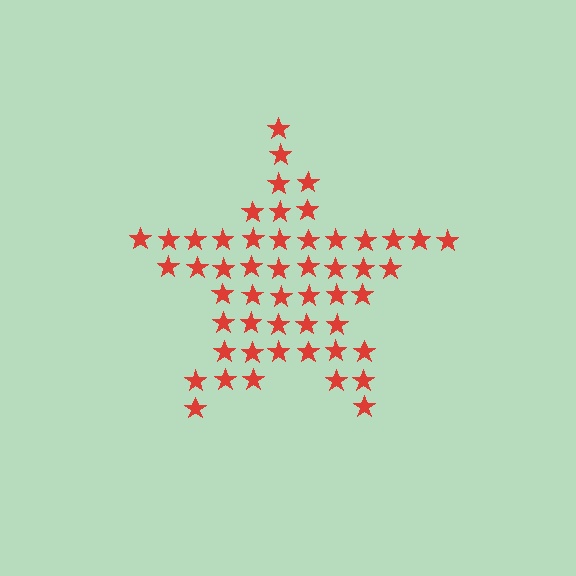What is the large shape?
The large shape is a star.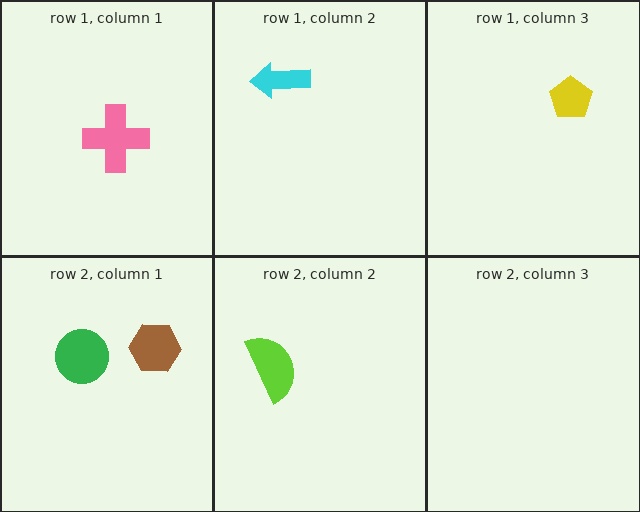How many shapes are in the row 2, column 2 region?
1.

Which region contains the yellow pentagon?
The row 1, column 3 region.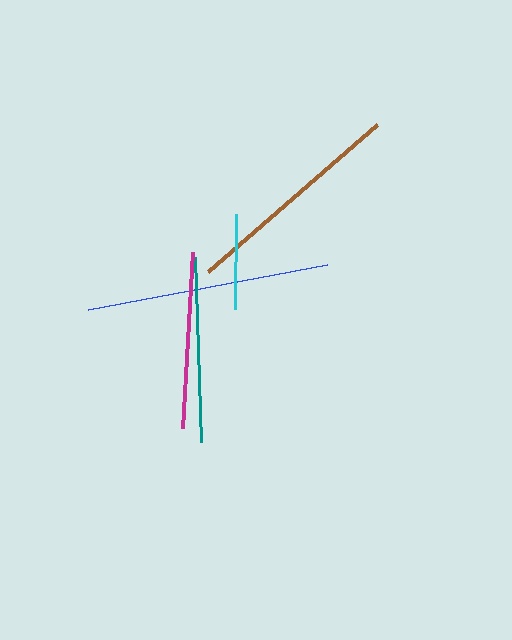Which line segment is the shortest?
The cyan line is the shortest at approximately 96 pixels.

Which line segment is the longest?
The blue line is the longest at approximately 243 pixels.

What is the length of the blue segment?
The blue segment is approximately 243 pixels long.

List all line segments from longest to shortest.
From longest to shortest: blue, brown, teal, magenta, cyan.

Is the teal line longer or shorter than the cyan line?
The teal line is longer than the cyan line.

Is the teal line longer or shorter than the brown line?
The brown line is longer than the teal line.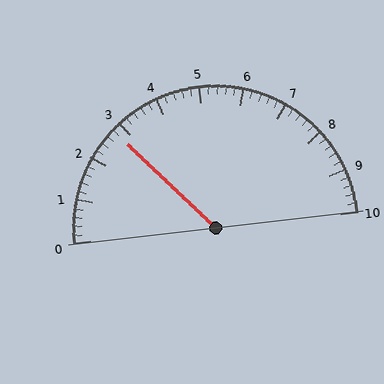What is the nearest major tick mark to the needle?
The nearest major tick mark is 3.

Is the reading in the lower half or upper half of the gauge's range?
The reading is in the lower half of the range (0 to 10).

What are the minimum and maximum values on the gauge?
The gauge ranges from 0 to 10.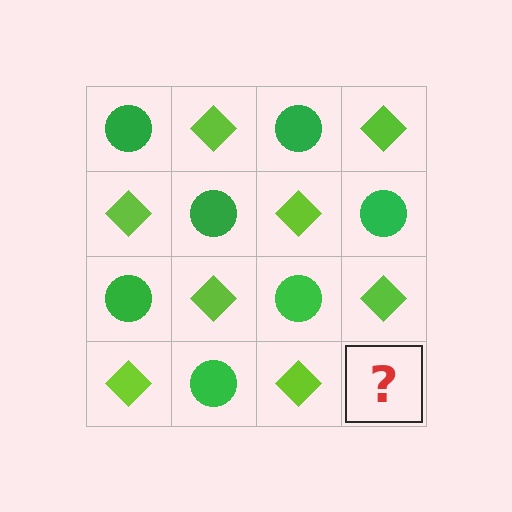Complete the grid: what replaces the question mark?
The question mark should be replaced with a green circle.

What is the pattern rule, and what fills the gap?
The rule is that it alternates green circle and lime diamond in a checkerboard pattern. The gap should be filled with a green circle.